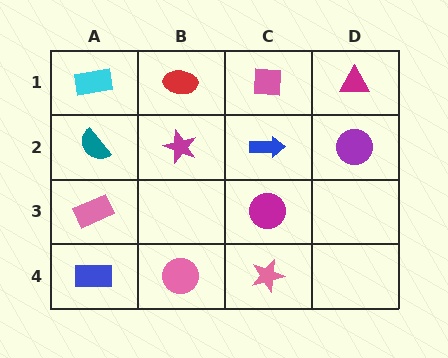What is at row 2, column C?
A blue arrow.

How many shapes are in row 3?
2 shapes.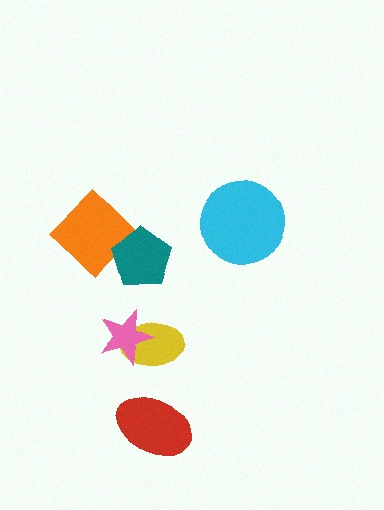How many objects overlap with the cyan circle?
0 objects overlap with the cyan circle.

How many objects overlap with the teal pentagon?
1 object overlaps with the teal pentagon.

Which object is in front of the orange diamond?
The teal pentagon is in front of the orange diamond.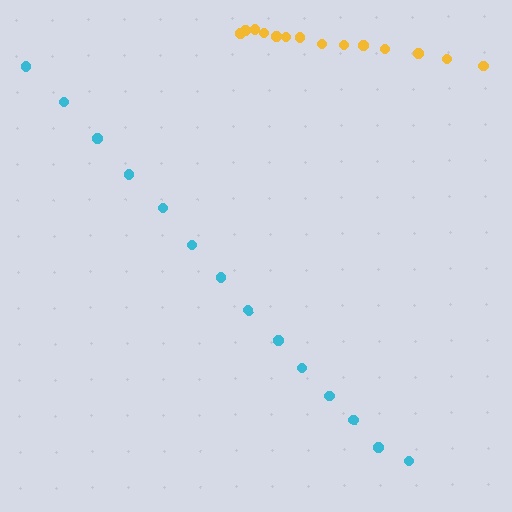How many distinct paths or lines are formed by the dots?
There are 2 distinct paths.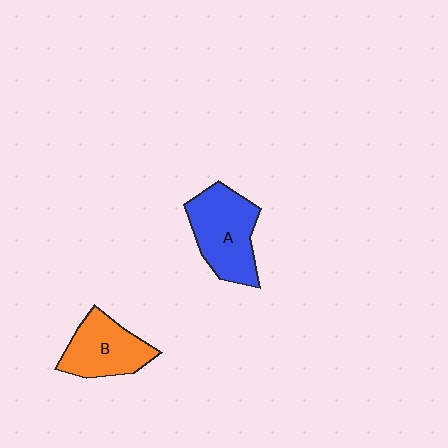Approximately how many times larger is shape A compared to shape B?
Approximately 1.2 times.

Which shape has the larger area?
Shape A (blue).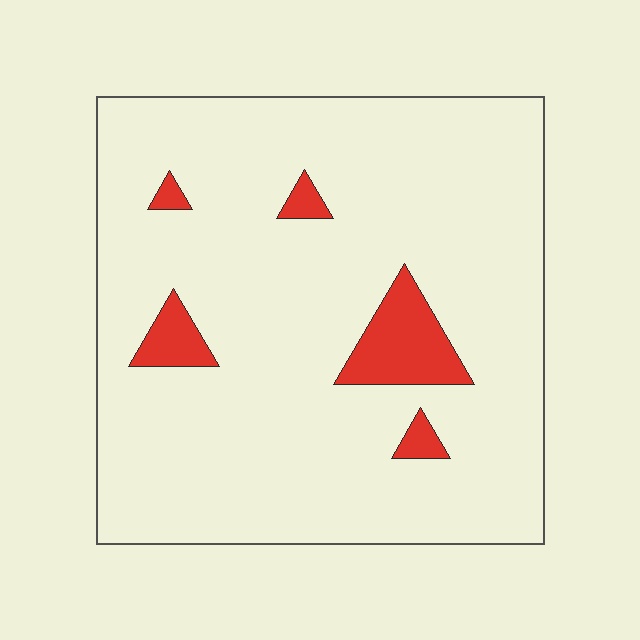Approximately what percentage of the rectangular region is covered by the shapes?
Approximately 10%.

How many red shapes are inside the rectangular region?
5.